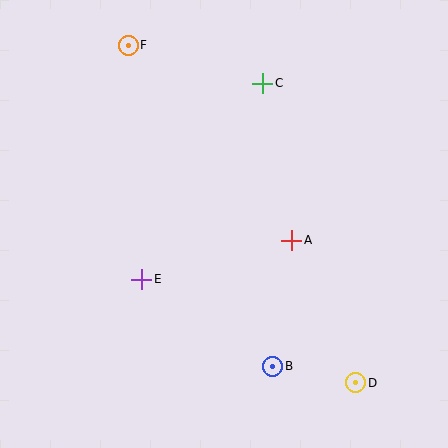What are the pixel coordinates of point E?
Point E is at (142, 279).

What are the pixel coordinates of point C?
Point C is at (263, 83).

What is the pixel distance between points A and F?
The distance between A and F is 255 pixels.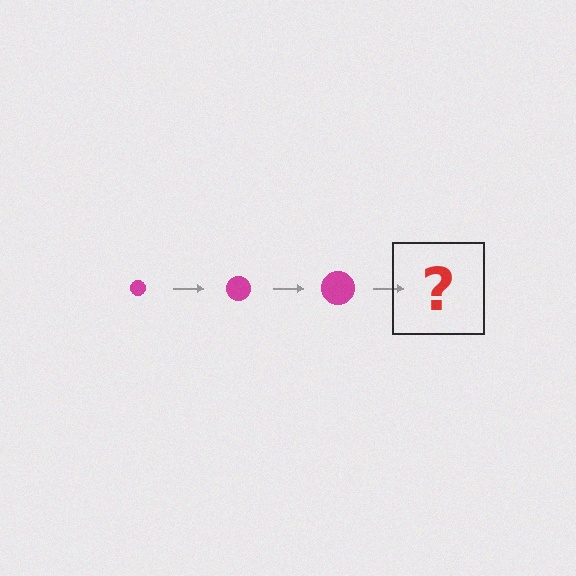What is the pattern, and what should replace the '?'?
The pattern is that the circle gets progressively larger each step. The '?' should be a magenta circle, larger than the previous one.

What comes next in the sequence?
The next element should be a magenta circle, larger than the previous one.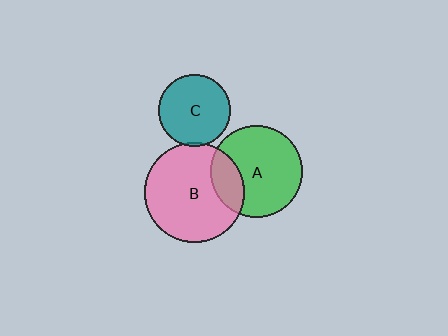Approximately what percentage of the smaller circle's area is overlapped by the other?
Approximately 20%.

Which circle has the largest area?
Circle B (pink).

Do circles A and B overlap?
Yes.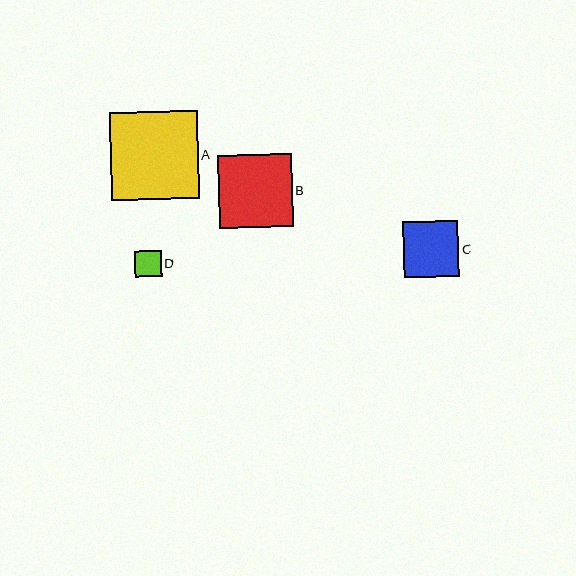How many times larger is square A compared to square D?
Square A is approximately 3.4 times the size of square D.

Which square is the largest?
Square A is the largest with a size of approximately 88 pixels.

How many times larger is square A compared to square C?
Square A is approximately 1.6 times the size of square C.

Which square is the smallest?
Square D is the smallest with a size of approximately 26 pixels.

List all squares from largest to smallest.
From largest to smallest: A, B, C, D.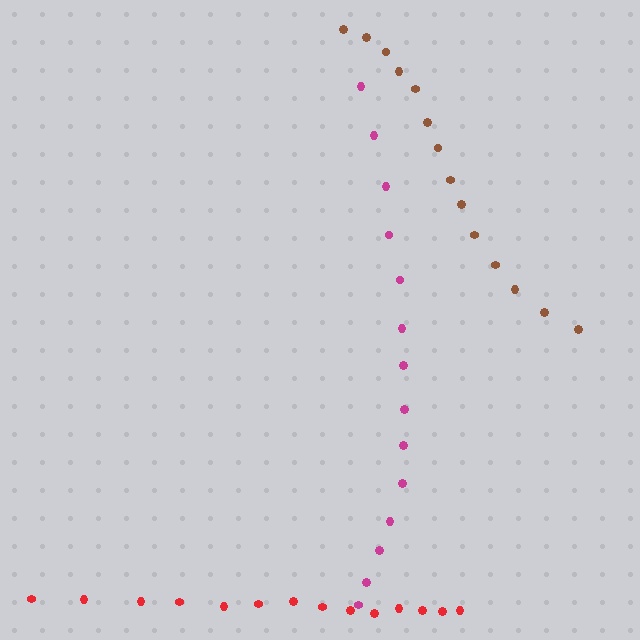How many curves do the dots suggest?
There are 3 distinct paths.